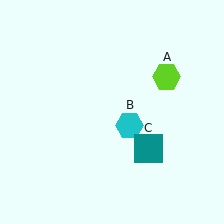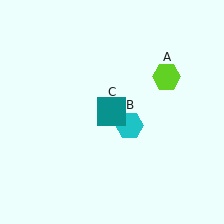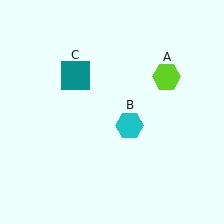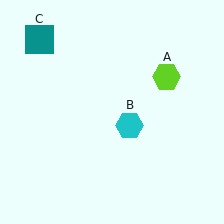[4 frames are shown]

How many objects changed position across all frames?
1 object changed position: teal square (object C).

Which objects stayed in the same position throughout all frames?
Lime hexagon (object A) and cyan hexagon (object B) remained stationary.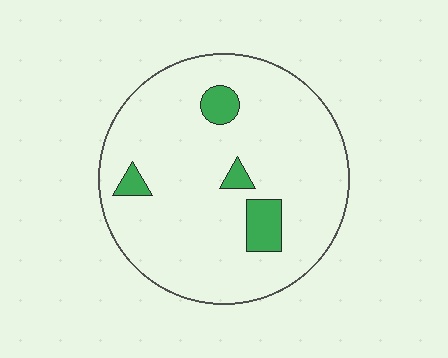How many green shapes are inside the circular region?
4.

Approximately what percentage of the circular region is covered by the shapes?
Approximately 10%.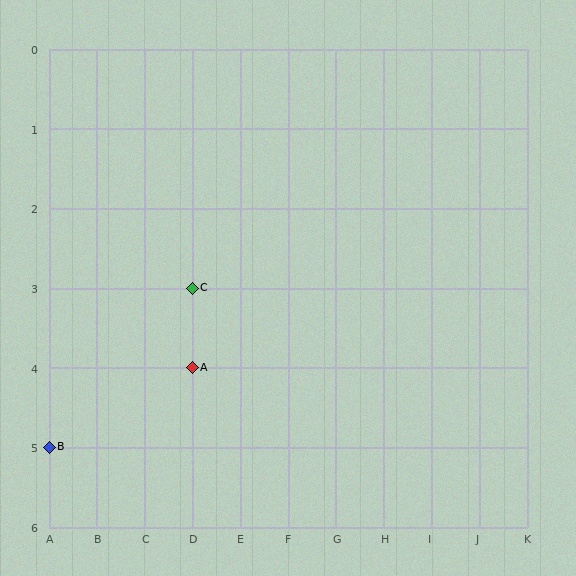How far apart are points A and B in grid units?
Points A and B are 3 columns and 1 row apart (about 3.2 grid units diagonally).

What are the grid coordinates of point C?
Point C is at grid coordinates (D, 3).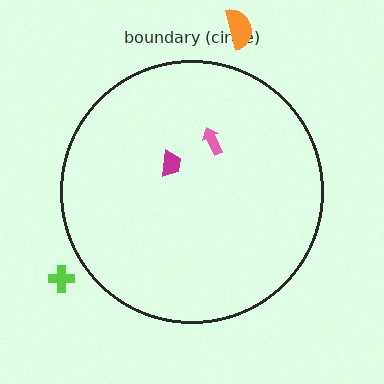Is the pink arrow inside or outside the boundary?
Inside.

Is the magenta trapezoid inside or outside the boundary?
Inside.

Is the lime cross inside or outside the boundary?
Outside.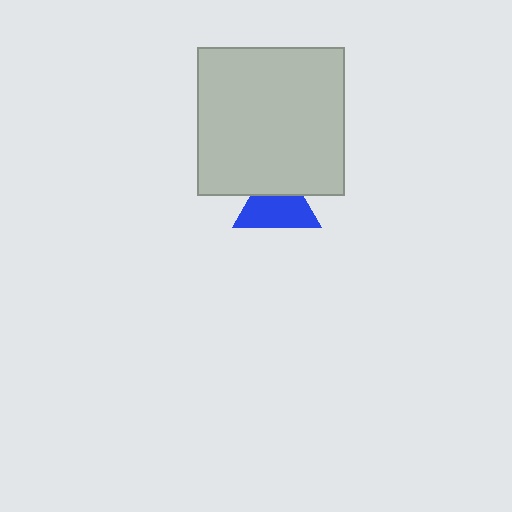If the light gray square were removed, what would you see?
You would see the complete blue triangle.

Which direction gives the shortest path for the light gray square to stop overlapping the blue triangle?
Moving up gives the shortest separation.